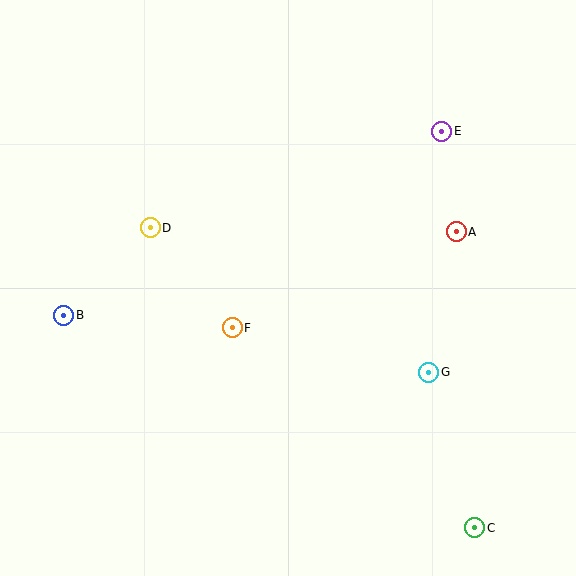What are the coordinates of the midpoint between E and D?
The midpoint between E and D is at (296, 179).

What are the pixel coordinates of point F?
Point F is at (232, 328).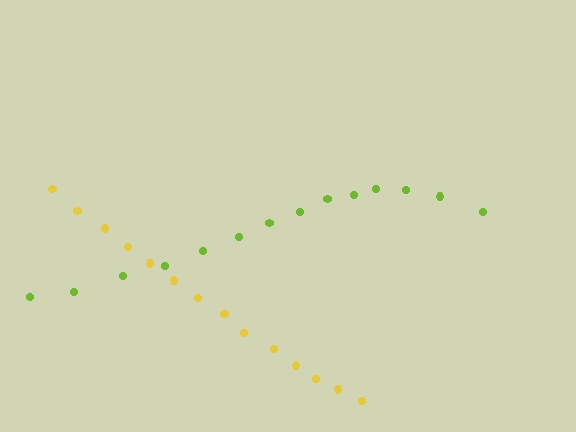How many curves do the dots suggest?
There are 2 distinct paths.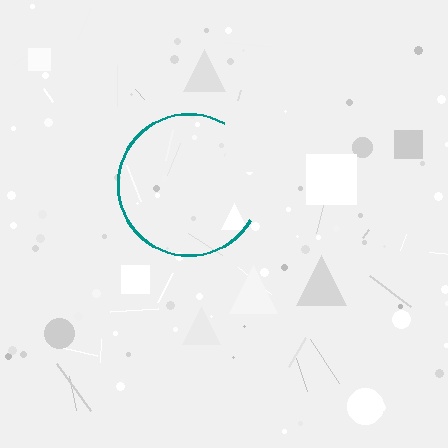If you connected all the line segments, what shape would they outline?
They would outline a circle.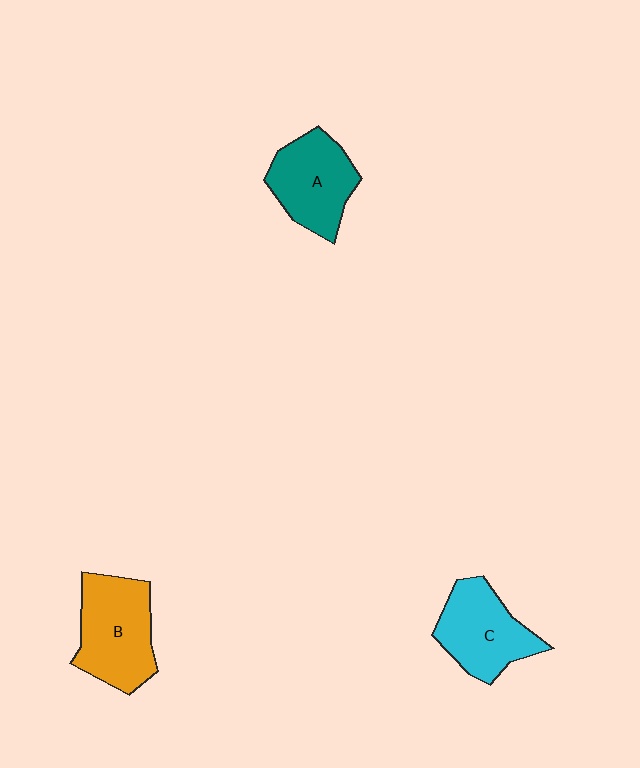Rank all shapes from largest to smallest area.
From largest to smallest: B (orange), C (cyan), A (teal).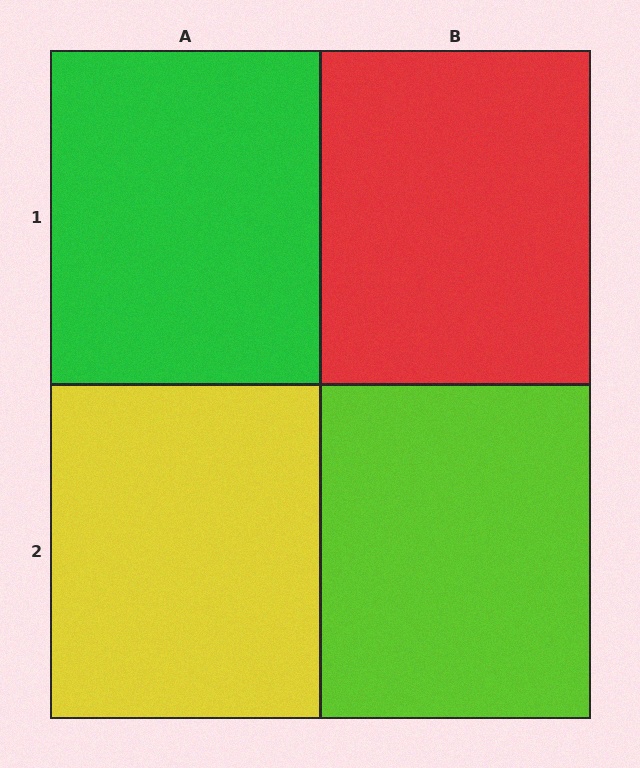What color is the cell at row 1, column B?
Red.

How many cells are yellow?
1 cell is yellow.